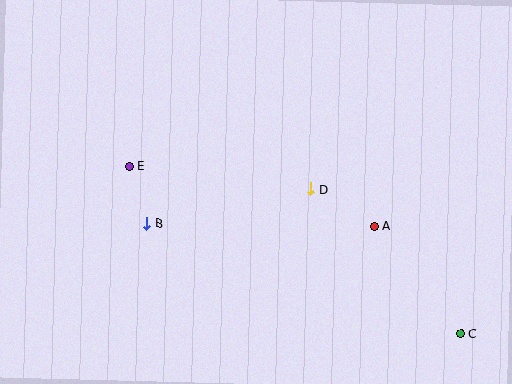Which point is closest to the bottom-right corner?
Point C is closest to the bottom-right corner.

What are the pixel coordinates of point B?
Point B is at (147, 223).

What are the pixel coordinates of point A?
Point A is at (374, 226).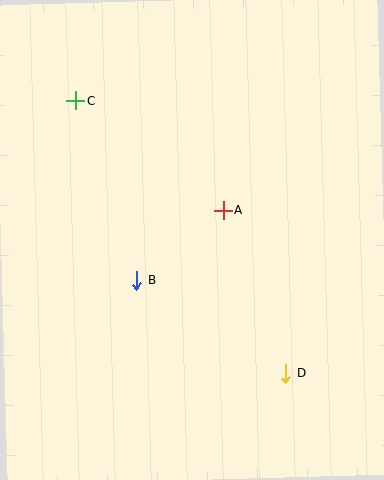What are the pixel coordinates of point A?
Point A is at (223, 210).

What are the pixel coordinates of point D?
Point D is at (286, 374).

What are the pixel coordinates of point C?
Point C is at (76, 101).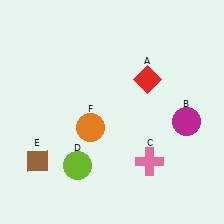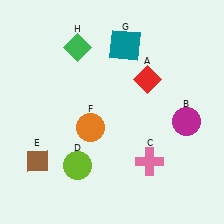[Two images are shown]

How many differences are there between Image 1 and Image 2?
There are 2 differences between the two images.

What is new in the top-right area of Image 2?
A teal square (G) was added in the top-right area of Image 2.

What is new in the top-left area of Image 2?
A green diamond (H) was added in the top-left area of Image 2.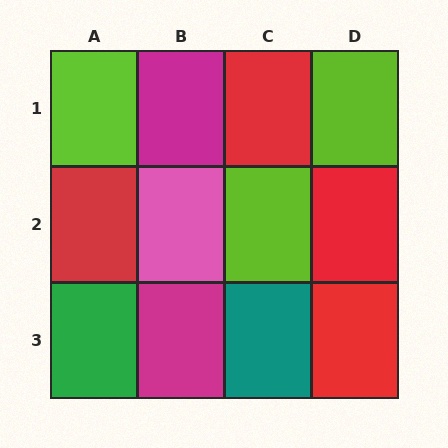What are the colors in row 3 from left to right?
Green, magenta, teal, red.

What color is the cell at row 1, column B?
Magenta.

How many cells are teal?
1 cell is teal.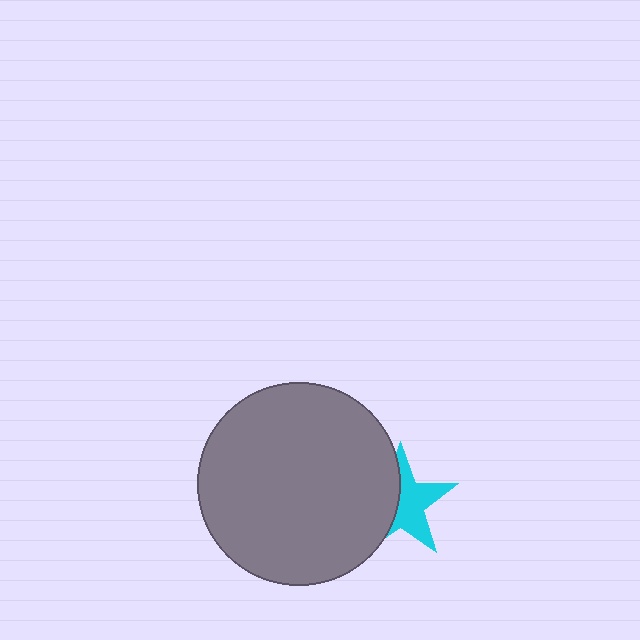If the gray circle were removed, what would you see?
You would see the complete cyan star.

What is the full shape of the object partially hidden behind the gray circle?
The partially hidden object is a cyan star.